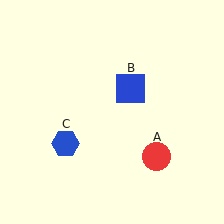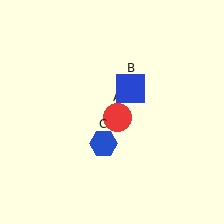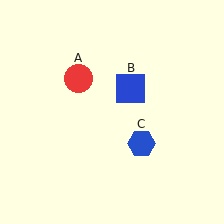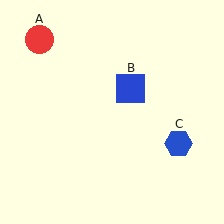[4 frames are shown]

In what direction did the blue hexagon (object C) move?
The blue hexagon (object C) moved right.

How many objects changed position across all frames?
2 objects changed position: red circle (object A), blue hexagon (object C).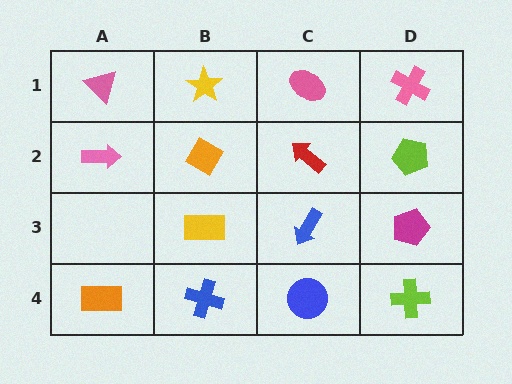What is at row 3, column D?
A magenta pentagon.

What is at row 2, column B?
An orange diamond.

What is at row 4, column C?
A blue circle.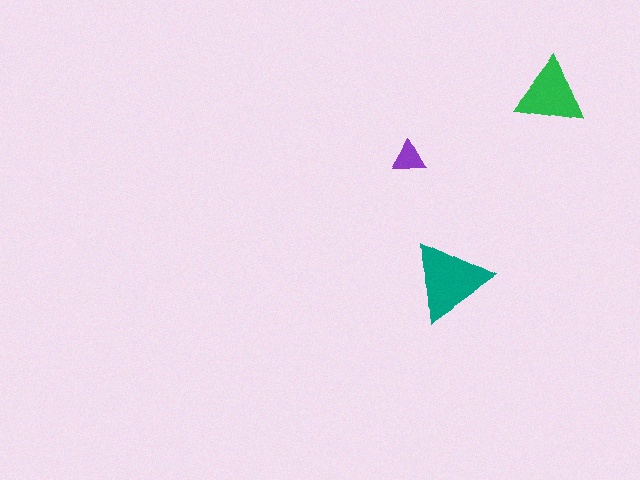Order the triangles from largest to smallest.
the teal one, the green one, the purple one.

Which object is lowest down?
The teal triangle is bottommost.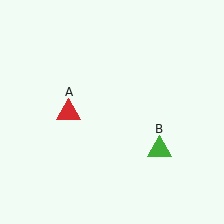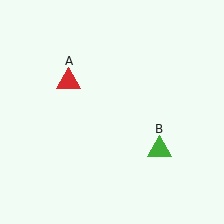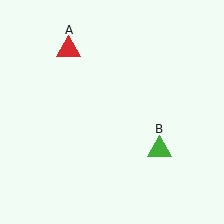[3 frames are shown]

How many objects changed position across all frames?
1 object changed position: red triangle (object A).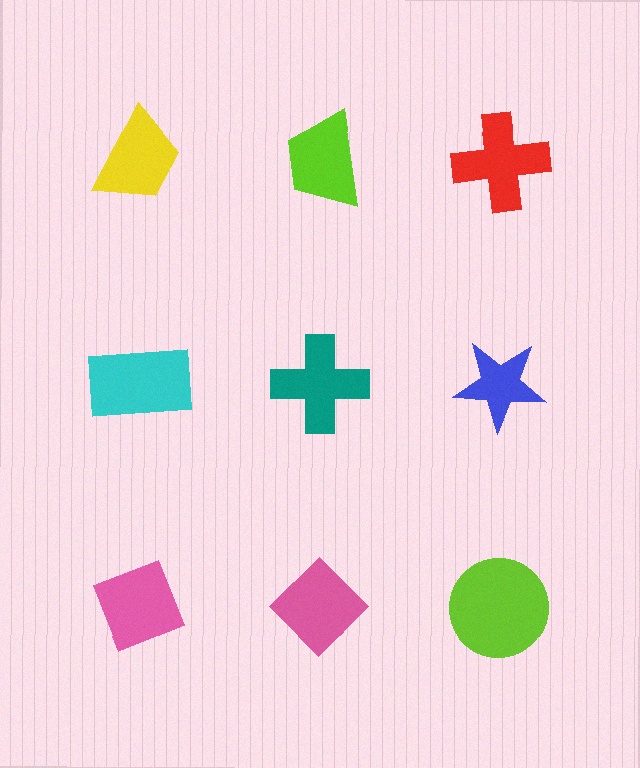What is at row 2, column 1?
A cyan rectangle.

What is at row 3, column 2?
A pink diamond.